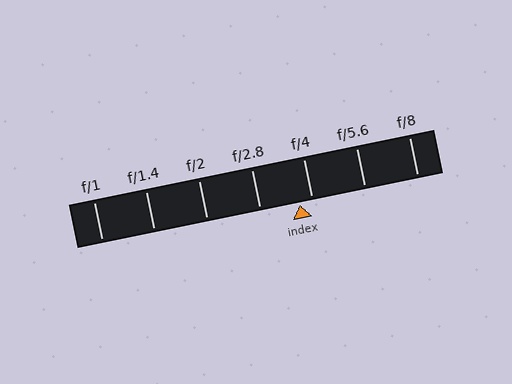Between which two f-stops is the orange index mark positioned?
The index mark is between f/2.8 and f/4.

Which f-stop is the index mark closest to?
The index mark is closest to f/4.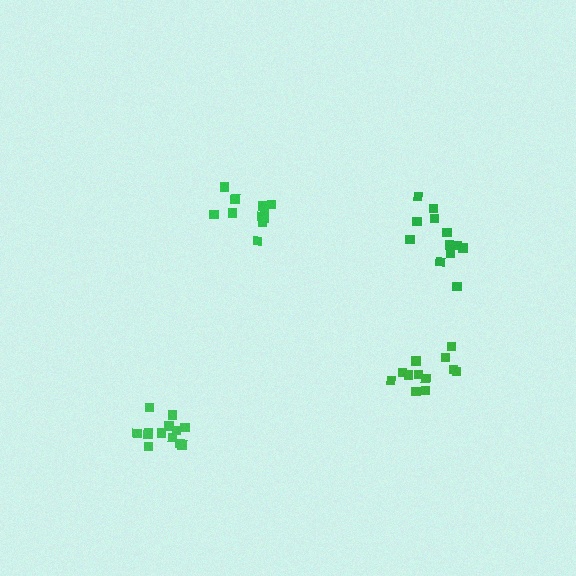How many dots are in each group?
Group 1: 12 dots, Group 2: 12 dots, Group 3: 11 dots, Group 4: 13 dots (48 total).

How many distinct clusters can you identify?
There are 4 distinct clusters.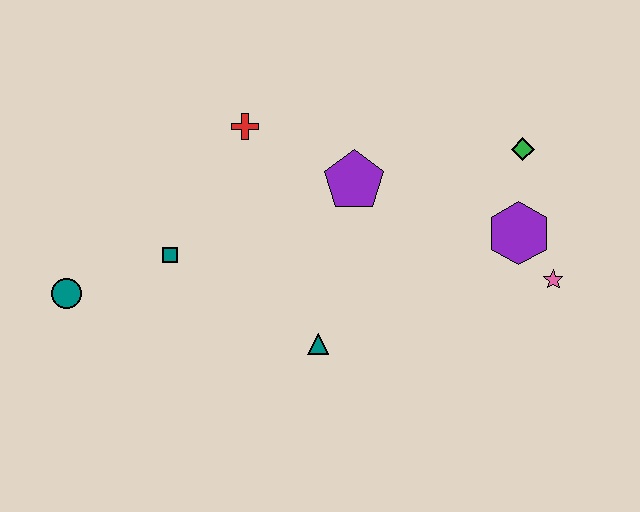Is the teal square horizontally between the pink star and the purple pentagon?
No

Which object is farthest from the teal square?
The pink star is farthest from the teal square.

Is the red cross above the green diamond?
Yes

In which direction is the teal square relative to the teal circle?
The teal square is to the right of the teal circle.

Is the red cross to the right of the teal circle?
Yes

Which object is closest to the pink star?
The purple hexagon is closest to the pink star.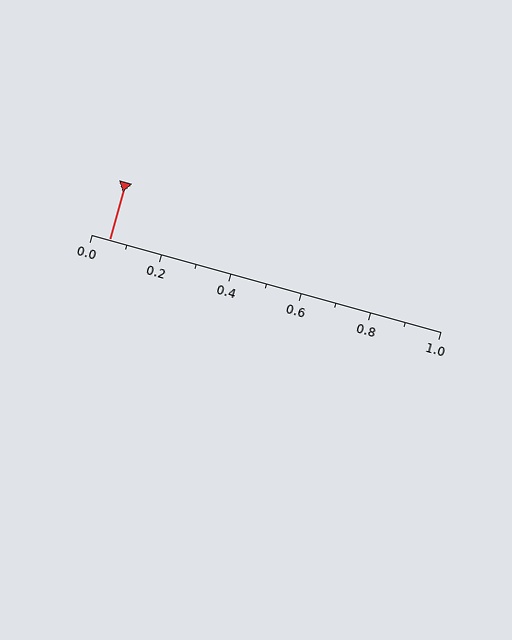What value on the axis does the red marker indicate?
The marker indicates approximately 0.05.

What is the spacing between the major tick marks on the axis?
The major ticks are spaced 0.2 apart.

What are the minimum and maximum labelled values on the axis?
The axis runs from 0.0 to 1.0.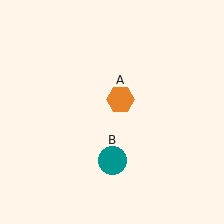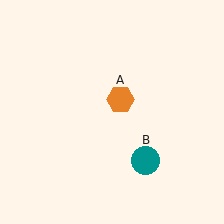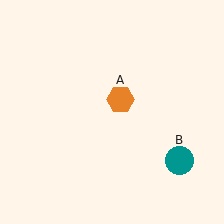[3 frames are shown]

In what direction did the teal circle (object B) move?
The teal circle (object B) moved right.